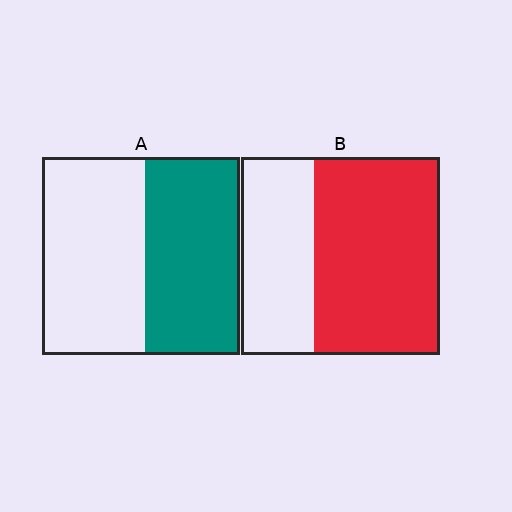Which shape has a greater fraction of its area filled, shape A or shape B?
Shape B.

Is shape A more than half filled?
Roughly half.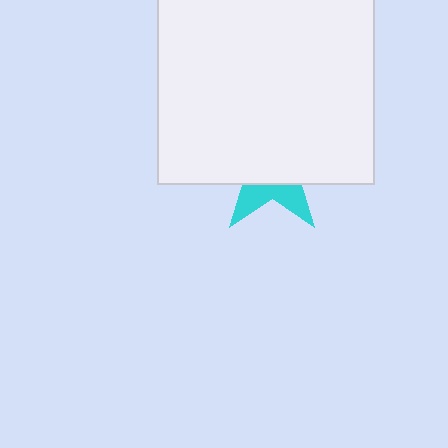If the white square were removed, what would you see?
You would see the complete cyan star.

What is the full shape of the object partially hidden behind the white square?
The partially hidden object is a cyan star.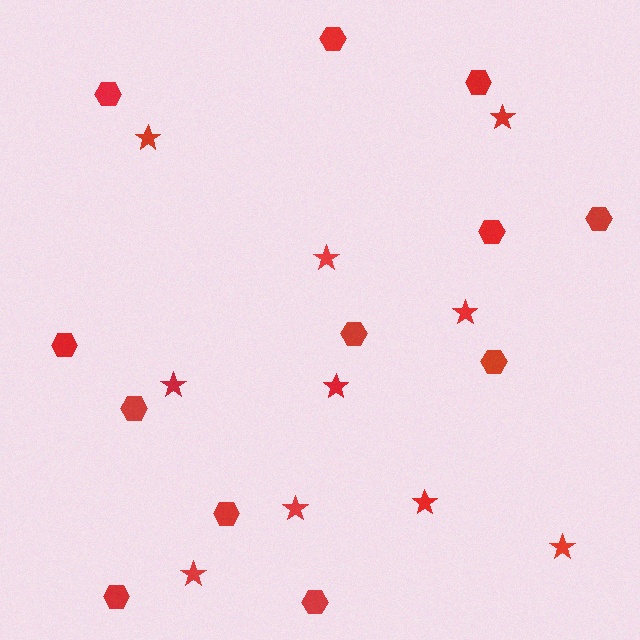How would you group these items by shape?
There are 2 groups: one group of hexagons (12) and one group of stars (10).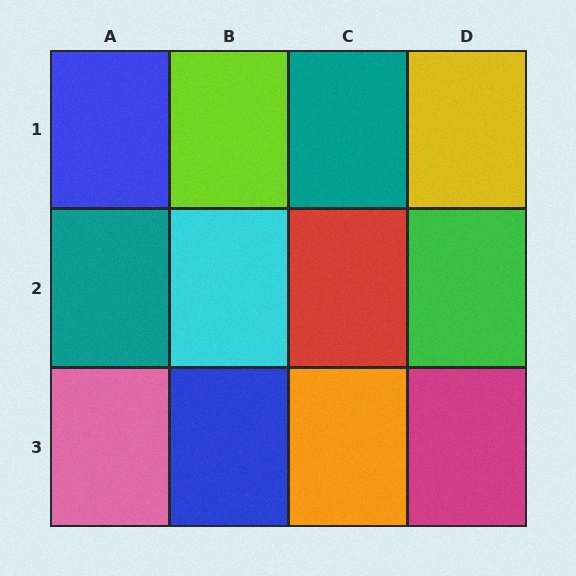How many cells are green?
1 cell is green.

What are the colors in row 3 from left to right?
Pink, blue, orange, magenta.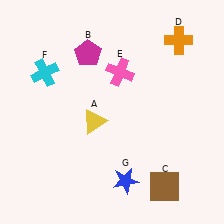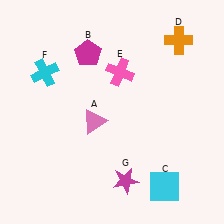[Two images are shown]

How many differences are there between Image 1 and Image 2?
There are 3 differences between the two images.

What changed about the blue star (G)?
In Image 1, G is blue. In Image 2, it changed to magenta.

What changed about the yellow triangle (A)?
In Image 1, A is yellow. In Image 2, it changed to pink.